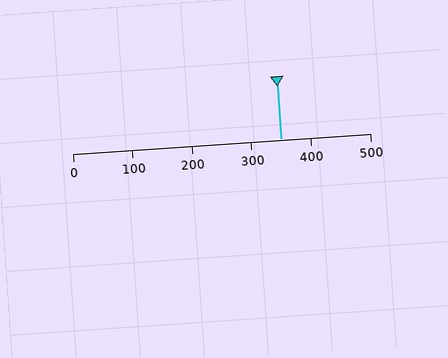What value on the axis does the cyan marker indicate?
The marker indicates approximately 350.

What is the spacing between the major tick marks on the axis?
The major ticks are spaced 100 apart.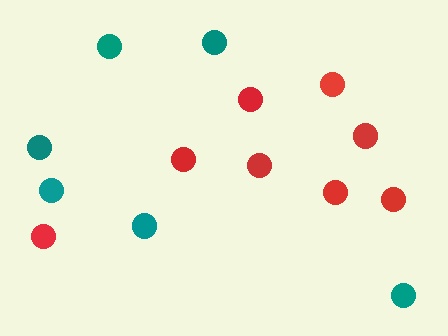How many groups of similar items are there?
There are 2 groups: one group of red circles (8) and one group of teal circles (6).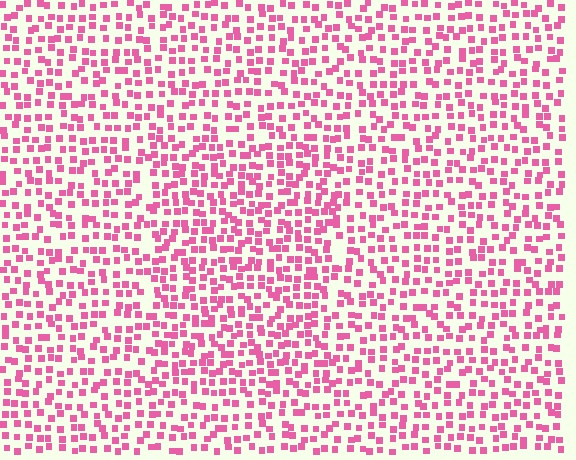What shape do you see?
I see a rectangle.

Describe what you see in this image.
The image contains small pink elements arranged at two different densities. A rectangle-shaped region is visible where the elements are more densely packed than the surrounding area.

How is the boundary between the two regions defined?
The boundary is defined by a change in element density (approximately 1.4x ratio). All elements are the same color, size, and shape.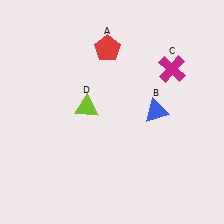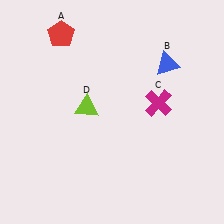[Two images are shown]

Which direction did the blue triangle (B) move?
The blue triangle (B) moved up.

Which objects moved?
The objects that moved are: the red pentagon (A), the blue triangle (B), the magenta cross (C).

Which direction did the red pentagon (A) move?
The red pentagon (A) moved left.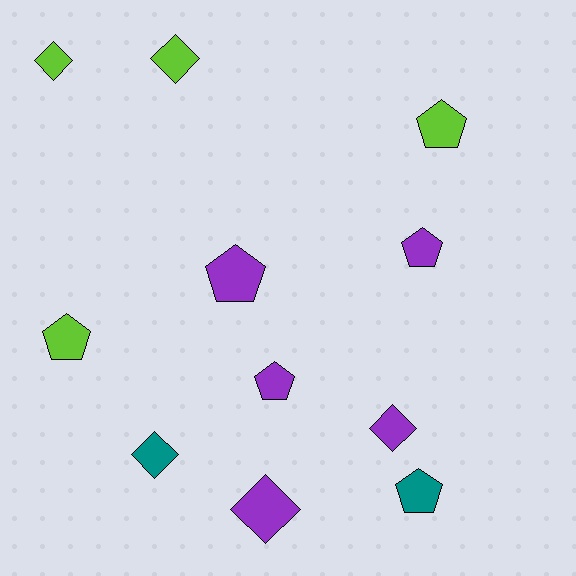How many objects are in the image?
There are 11 objects.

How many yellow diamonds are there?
There are no yellow diamonds.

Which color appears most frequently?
Purple, with 5 objects.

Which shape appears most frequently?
Pentagon, with 6 objects.